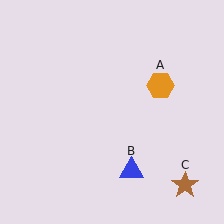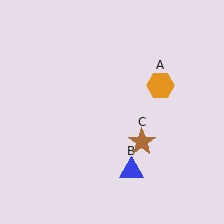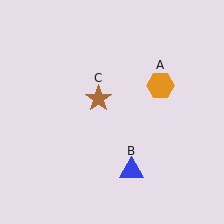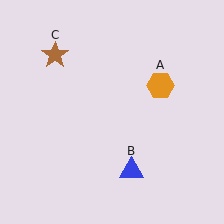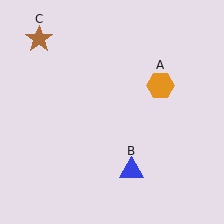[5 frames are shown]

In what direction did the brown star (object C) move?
The brown star (object C) moved up and to the left.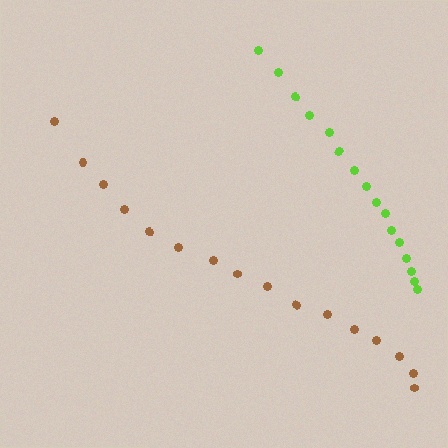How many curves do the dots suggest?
There are 2 distinct paths.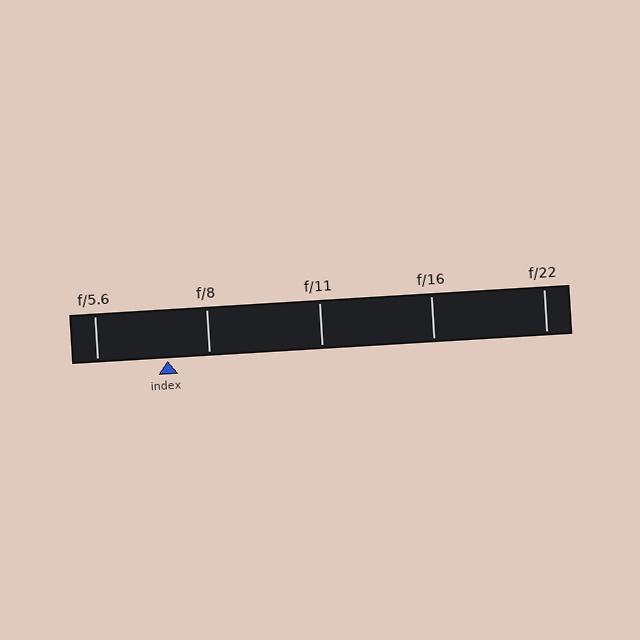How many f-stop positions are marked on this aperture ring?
There are 5 f-stop positions marked.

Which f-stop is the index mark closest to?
The index mark is closest to f/8.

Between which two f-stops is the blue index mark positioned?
The index mark is between f/5.6 and f/8.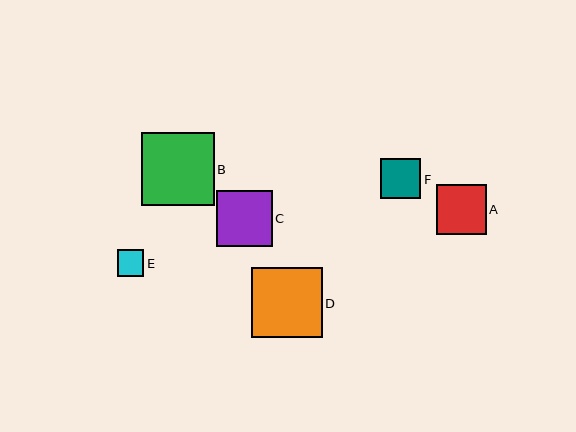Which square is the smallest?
Square E is the smallest with a size of approximately 27 pixels.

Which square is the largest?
Square B is the largest with a size of approximately 73 pixels.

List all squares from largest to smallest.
From largest to smallest: B, D, C, A, F, E.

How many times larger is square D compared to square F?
Square D is approximately 1.7 times the size of square F.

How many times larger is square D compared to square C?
Square D is approximately 1.3 times the size of square C.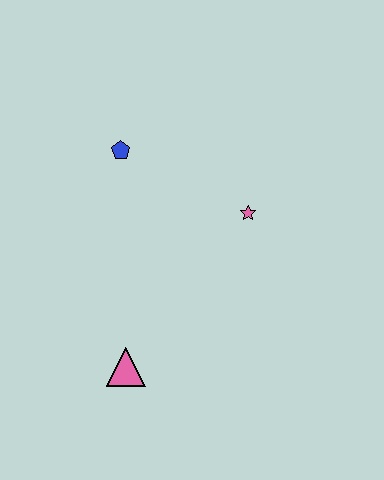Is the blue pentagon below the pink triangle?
No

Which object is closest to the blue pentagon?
The pink star is closest to the blue pentagon.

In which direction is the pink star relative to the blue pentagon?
The pink star is to the right of the blue pentagon.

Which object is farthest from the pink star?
The pink triangle is farthest from the pink star.